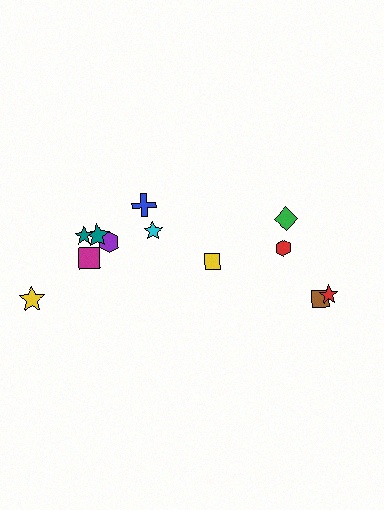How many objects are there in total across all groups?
There are 12 objects.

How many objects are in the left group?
There are 7 objects.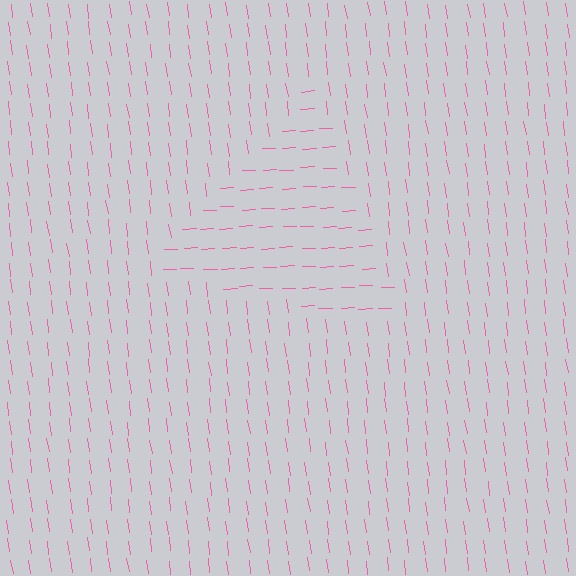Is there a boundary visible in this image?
Yes, there is a texture boundary formed by a change in line orientation.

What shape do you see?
I see a triangle.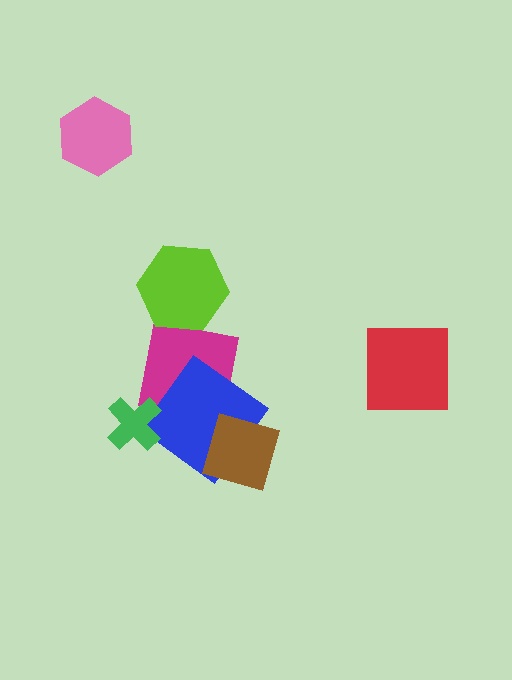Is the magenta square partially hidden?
Yes, it is partially covered by another shape.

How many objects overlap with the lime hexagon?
0 objects overlap with the lime hexagon.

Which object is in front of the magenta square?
The blue diamond is in front of the magenta square.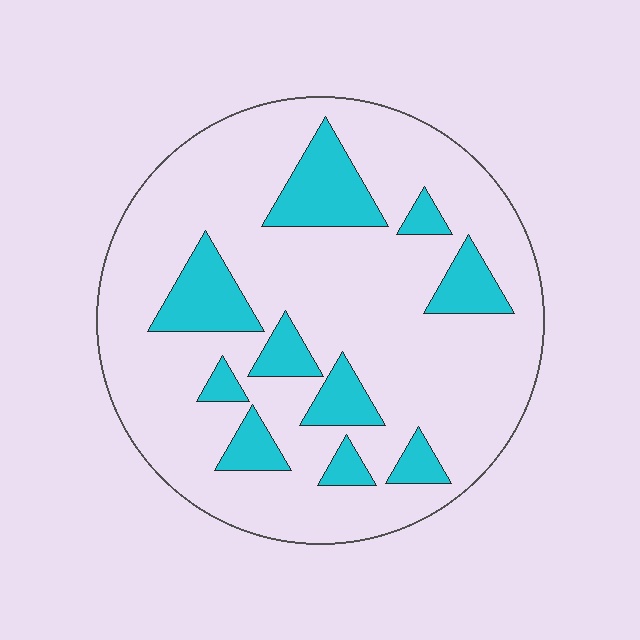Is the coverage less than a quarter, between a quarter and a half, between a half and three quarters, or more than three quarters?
Less than a quarter.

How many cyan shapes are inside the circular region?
10.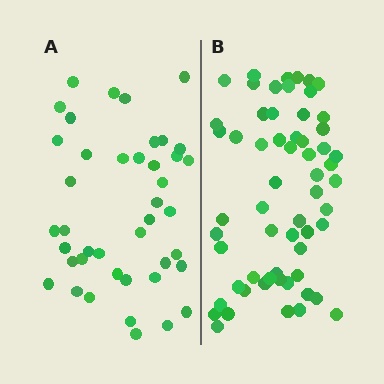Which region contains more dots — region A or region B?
Region B (the right region) has more dots.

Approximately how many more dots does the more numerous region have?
Region B has approximately 20 more dots than region A.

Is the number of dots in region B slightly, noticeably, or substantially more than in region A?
Region B has noticeably more, but not dramatically so. The ratio is roughly 1.4 to 1.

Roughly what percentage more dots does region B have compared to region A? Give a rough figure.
About 45% more.